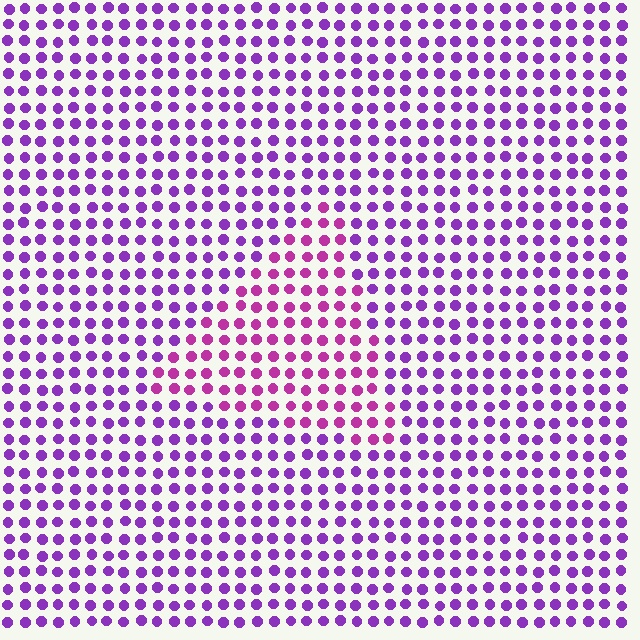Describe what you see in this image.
The image is filled with small purple elements in a uniform arrangement. A triangle-shaped region is visible where the elements are tinted to a slightly different hue, forming a subtle color boundary.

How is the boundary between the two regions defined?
The boundary is defined purely by a slight shift in hue (about 33 degrees). Spacing, size, and orientation are identical on both sides.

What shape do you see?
I see a triangle.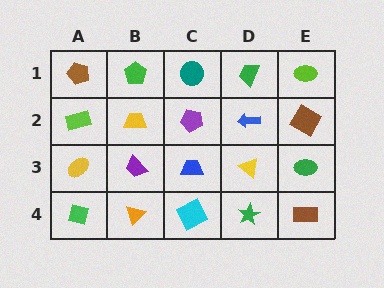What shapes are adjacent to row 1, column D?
A blue arrow (row 2, column D), a teal circle (row 1, column C), a lime ellipse (row 1, column E).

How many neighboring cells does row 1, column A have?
2.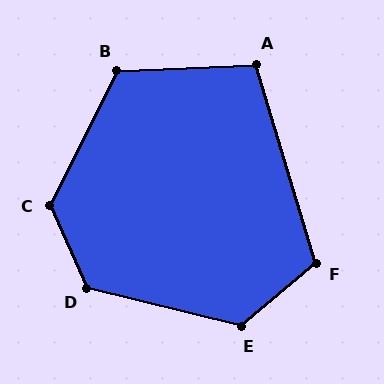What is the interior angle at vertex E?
Approximately 126 degrees (obtuse).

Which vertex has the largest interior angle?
C, at approximately 130 degrees.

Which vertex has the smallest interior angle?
A, at approximately 104 degrees.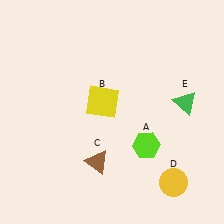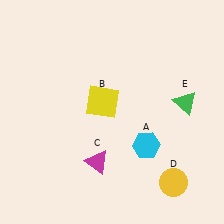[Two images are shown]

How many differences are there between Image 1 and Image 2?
There are 2 differences between the two images.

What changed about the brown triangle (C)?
In Image 1, C is brown. In Image 2, it changed to magenta.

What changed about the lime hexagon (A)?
In Image 1, A is lime. In Image 2, it changed to cyan.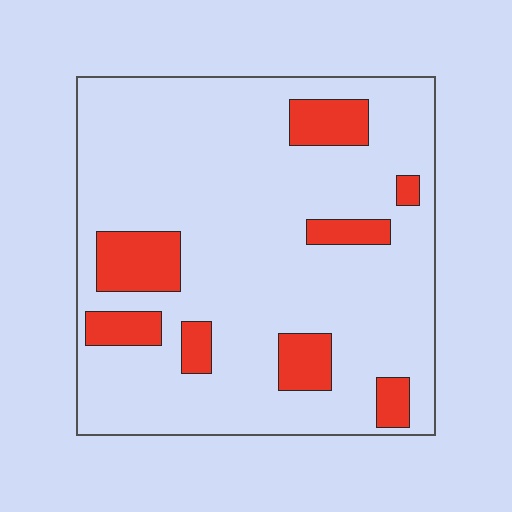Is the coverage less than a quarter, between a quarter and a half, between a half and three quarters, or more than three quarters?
Less than a quarter.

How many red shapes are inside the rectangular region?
8.